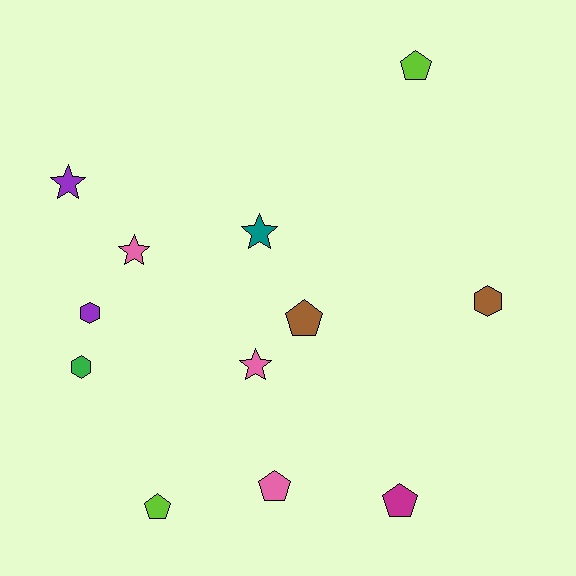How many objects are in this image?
There are 12 objects.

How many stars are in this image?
There are 4 stars.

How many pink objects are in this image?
There are 3 pink objects.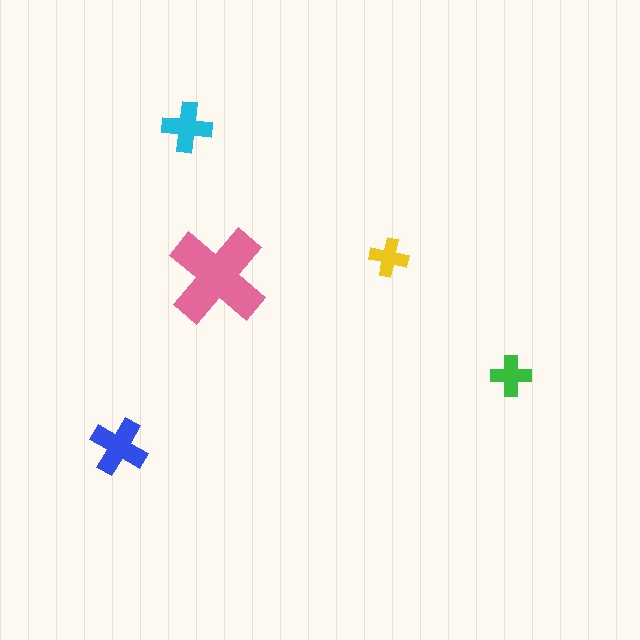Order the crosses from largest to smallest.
the pink one, the blue one, the cyan one, the green one, the yellow one.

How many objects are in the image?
There are 5 objects in the image.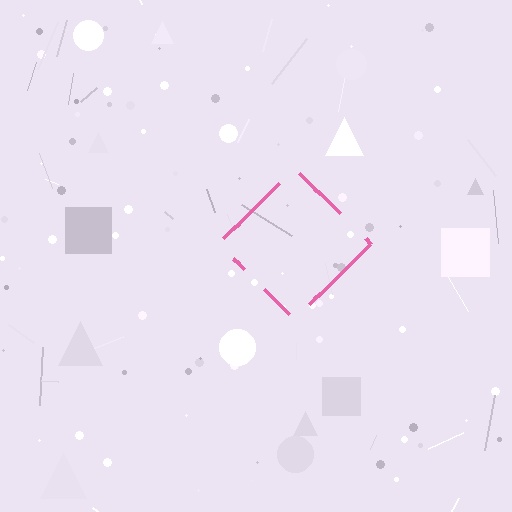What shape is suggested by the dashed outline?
The dashed outline suggests a diamond.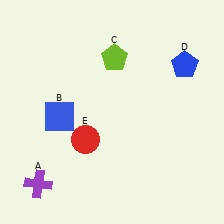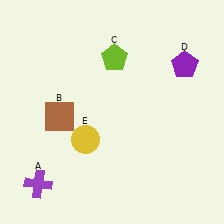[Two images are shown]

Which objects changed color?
B changed from blue to brown. D changed from blue to purple. E changed from red to yellow.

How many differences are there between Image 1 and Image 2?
There are 3 differences between the two images.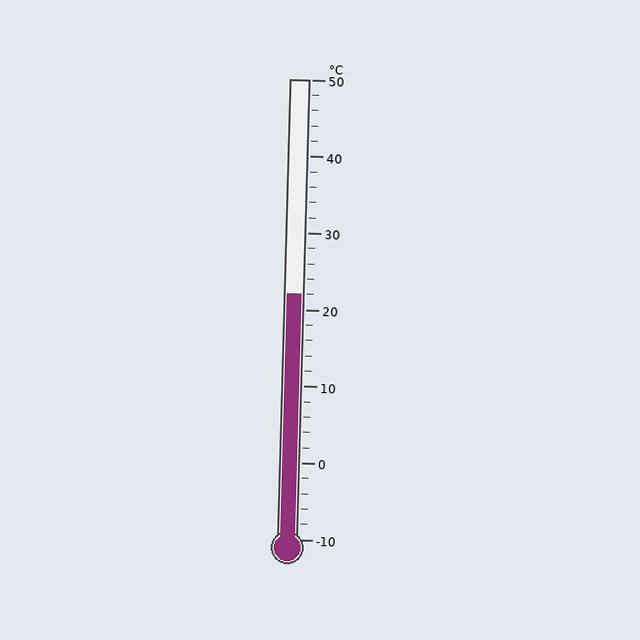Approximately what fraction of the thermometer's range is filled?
The thermometer is filled to approximately 55% of its range.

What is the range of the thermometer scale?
The thermometer scale ranges from -10°C to 50°C.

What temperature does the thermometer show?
The thermometer shows approximately 22°C.